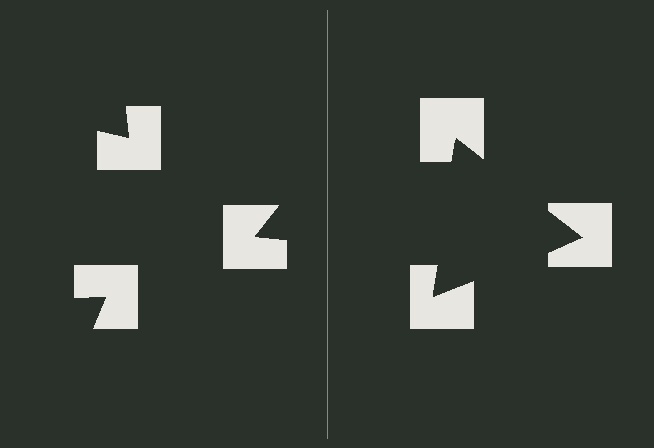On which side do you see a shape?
An illusory triangle appears on the right side. On the left side the wedge cuts are rotated, so no coherent shape forms.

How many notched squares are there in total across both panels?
6 — 3 on each side.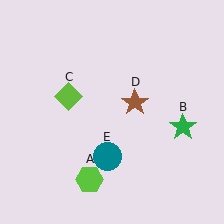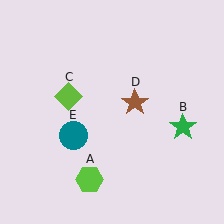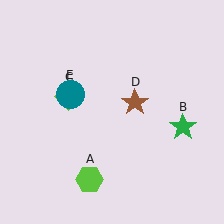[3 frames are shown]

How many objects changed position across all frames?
1 object changed position: teal circle (object E).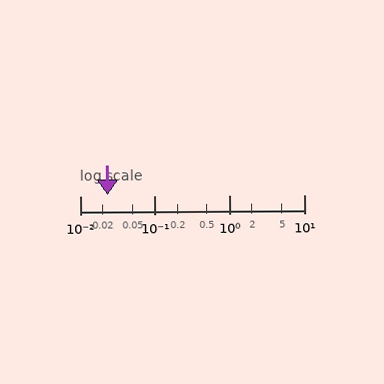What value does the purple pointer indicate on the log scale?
The pointer indicates approximately 0.023.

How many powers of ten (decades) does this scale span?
The scale spans 3 decades, from 0.01 to 10.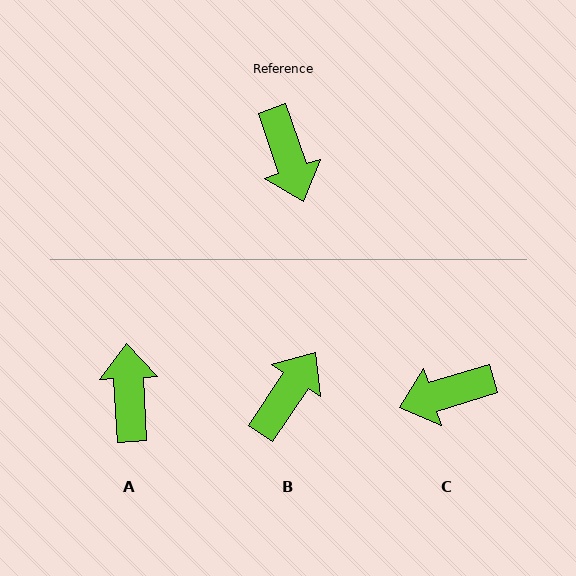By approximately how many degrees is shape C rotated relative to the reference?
Approximately 92 degrees clockwise.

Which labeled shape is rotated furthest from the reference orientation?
A, about 164 degrees away.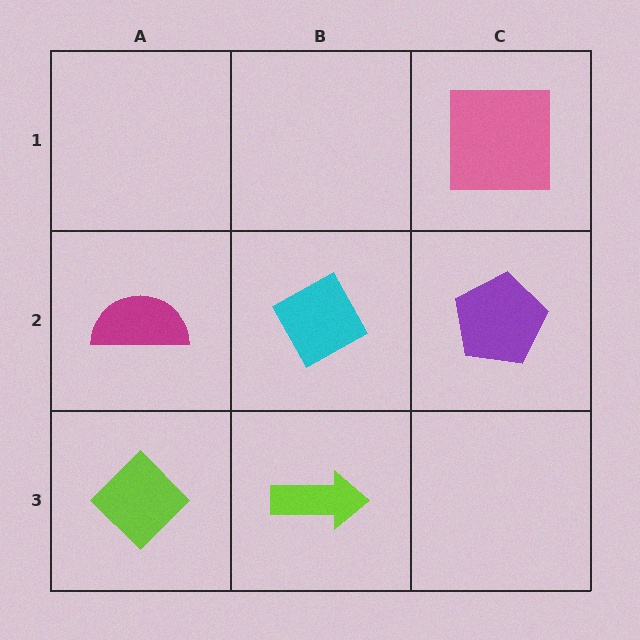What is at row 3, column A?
A lime diamond.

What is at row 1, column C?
A pink square.